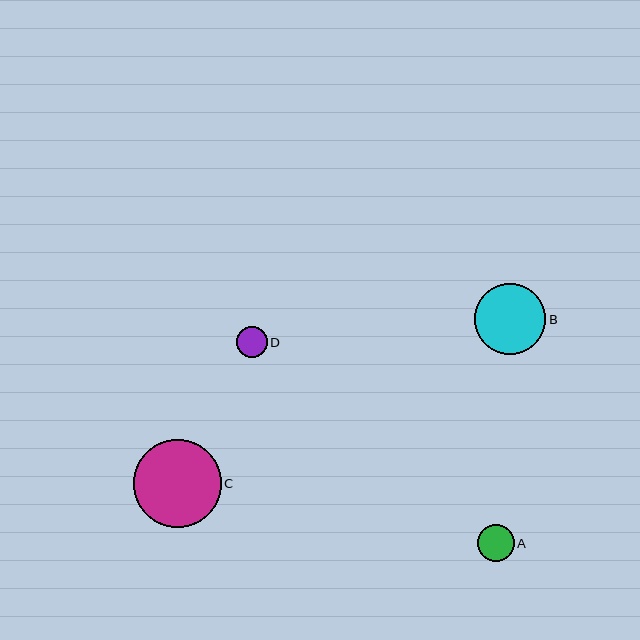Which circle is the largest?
Circle C is the largest with a size of approximately 88 pixels.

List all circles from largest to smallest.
From largest to smallest: C, B, A, D.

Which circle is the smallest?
Circle D is the smallest with a size of approximately 31 pixels.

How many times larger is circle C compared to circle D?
Circle C is approximately 2.8 times the size of circle D.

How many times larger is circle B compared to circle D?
Circle B is approximately 2.3 times the size of circle D.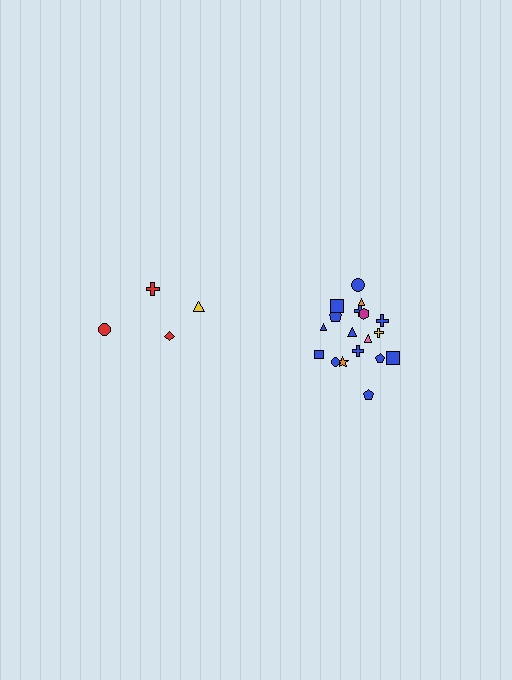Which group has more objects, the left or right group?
The right group.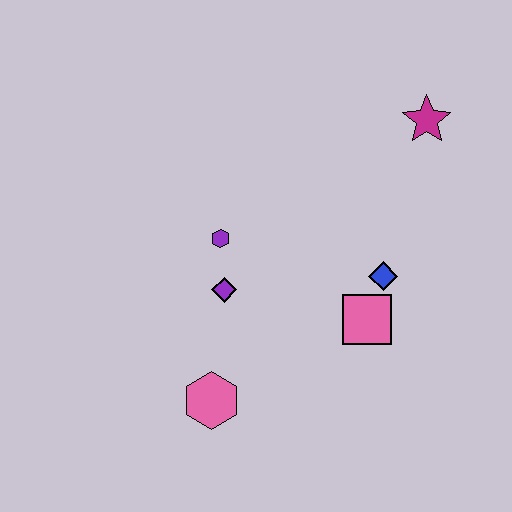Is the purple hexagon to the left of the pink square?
Yes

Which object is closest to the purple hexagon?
The purple diamond is closest to the purple hexagon.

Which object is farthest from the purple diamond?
The magenta star is farthest from the purple diamond.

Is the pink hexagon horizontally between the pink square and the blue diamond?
No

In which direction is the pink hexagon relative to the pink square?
The pink hexagon is to the left of the pink square.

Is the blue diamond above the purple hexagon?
No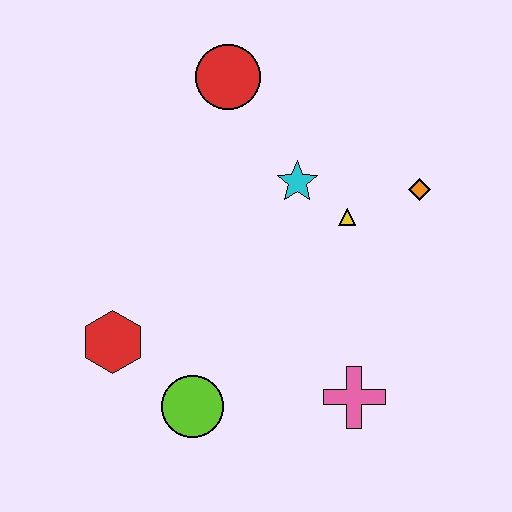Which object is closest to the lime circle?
The red hexagon is closest to the lime circle.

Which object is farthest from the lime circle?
The red circle is farthest from the lime circle.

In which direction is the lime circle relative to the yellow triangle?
The lime circle is below the yellow triangle.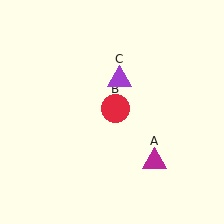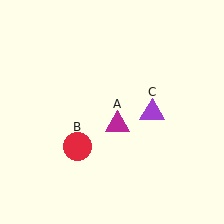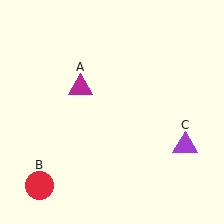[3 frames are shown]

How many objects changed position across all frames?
3 objects changed position: magenta triangle (object A), red circle (object B), purple triangle (object C).